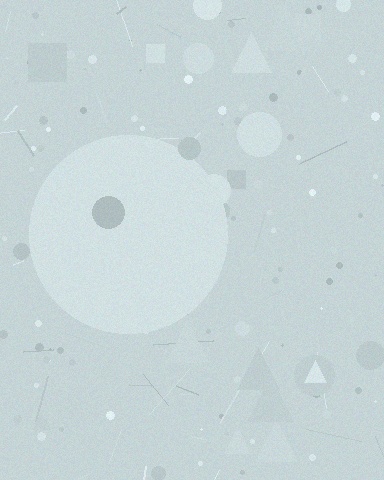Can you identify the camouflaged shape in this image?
The camouflaged shape is a circle.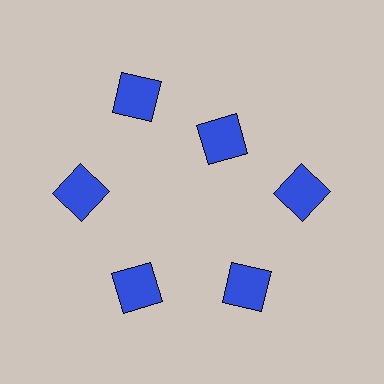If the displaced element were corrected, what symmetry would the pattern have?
It would have 6-fold rotational symmetry — the pattern would map onto itself every 60 degrees.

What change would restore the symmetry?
The symmetry would be restored by moving it outward, back onto the ring so that all 6 squares sit at equal angles and equal distance from the center.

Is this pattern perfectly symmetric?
No. The 6 blue squares are arranged in a ring, but one element near the 1 o'clock position is pulled inward toward the center, breaking the 6-fold rotational symmetry.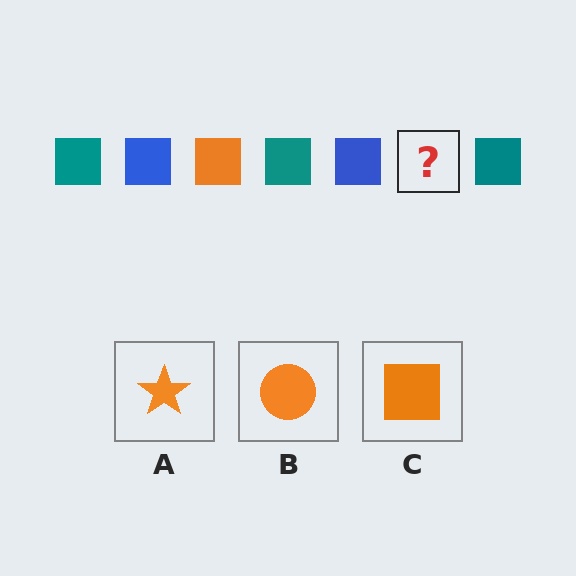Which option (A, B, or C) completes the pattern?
C.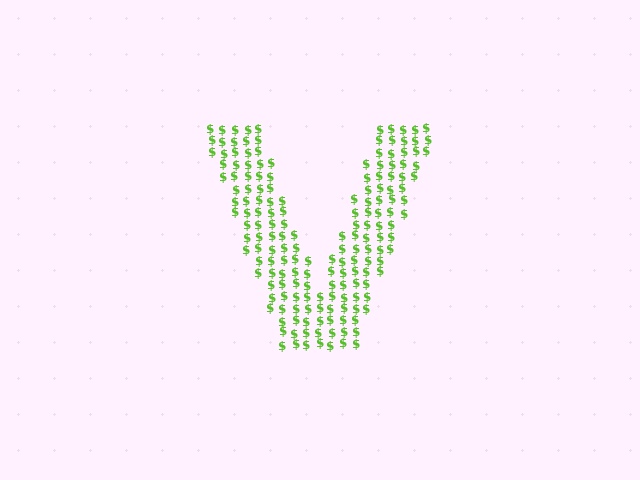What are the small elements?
The small elements are dollar signs.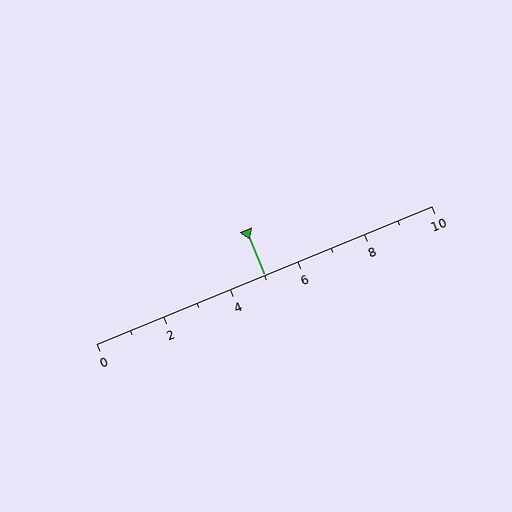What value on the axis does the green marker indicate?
The marker indicates approximately 5.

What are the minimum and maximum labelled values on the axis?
The axis runs from 0 to 10.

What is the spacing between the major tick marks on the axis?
The major ticks are spaced 2 apart.